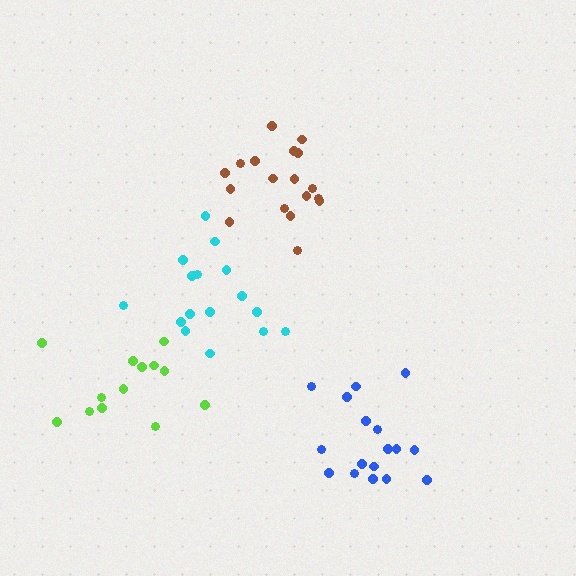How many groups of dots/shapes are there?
There are 4 groups.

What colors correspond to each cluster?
The clusters are colored: cyan, blue, brown, lime.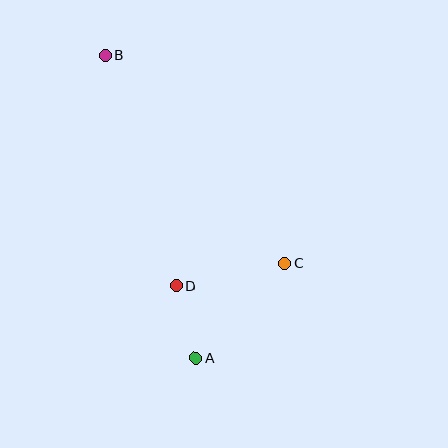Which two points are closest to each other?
Points A and D are closest to each other.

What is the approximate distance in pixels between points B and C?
The distance between B and C is approximately 275 pixels.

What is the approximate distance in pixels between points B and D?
The distance between B and D is approximately 241 pixels.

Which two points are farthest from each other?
Points A and B are farthest from each other.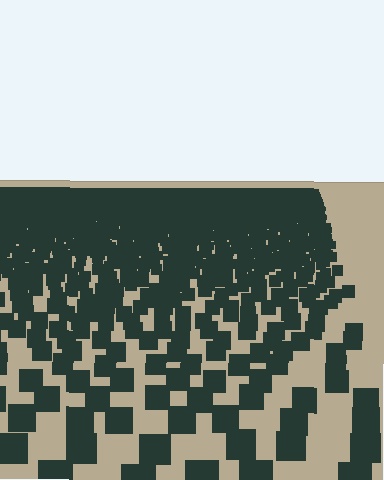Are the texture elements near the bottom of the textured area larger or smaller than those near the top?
Larger. Near the bottom, elements are closer to the viewer and appear at a bigger on-screen size.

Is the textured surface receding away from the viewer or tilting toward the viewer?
The surface is receding away from the viewer. Texture elements get smaller and denser toward the top.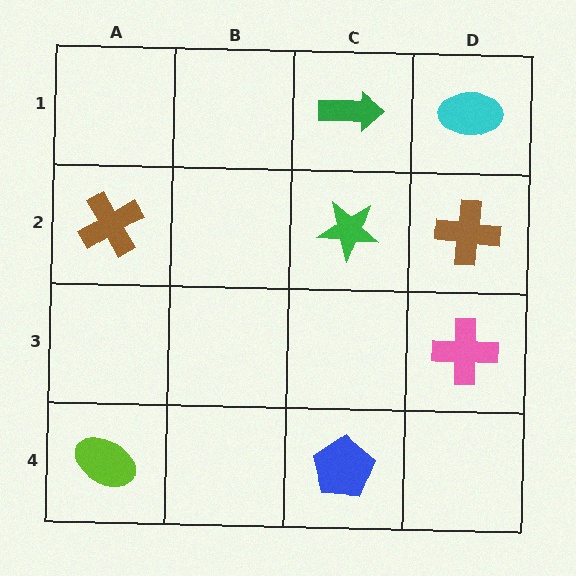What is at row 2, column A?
A brown cross.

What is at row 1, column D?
A cyan ellipse.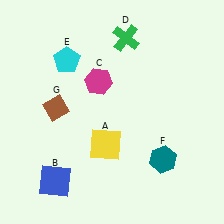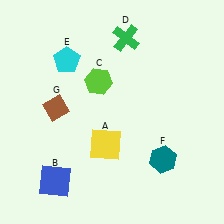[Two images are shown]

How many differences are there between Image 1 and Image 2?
There is 1 difference between the two images.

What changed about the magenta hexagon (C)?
In Image 1, C is magenta. In Image 2, it changed to lime.